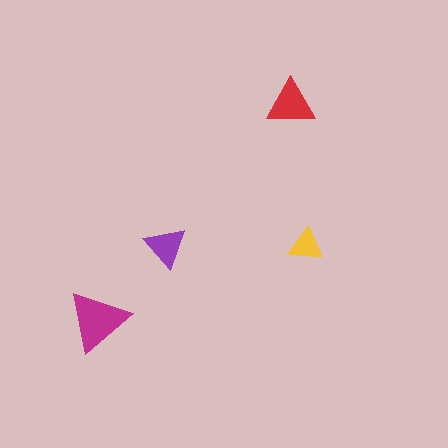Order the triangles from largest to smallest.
the magenta one, the red one, the purple one, the yellow one.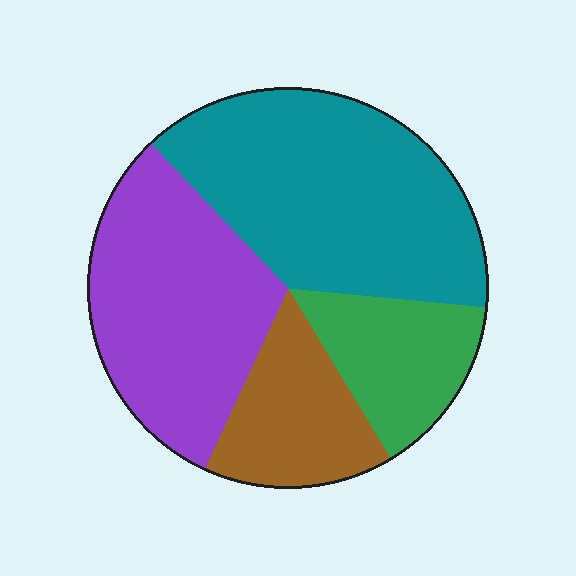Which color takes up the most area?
Teal, at roughly 40%.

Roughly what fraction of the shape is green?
Green covers about 15% of the shape.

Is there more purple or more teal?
Teal.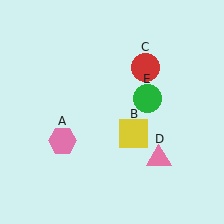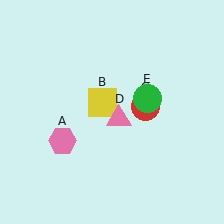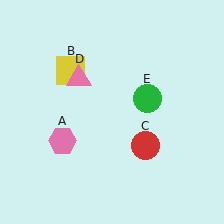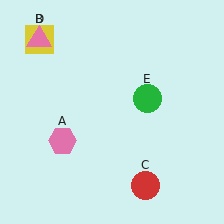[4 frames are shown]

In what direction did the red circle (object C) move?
The red circle (object C) moved down.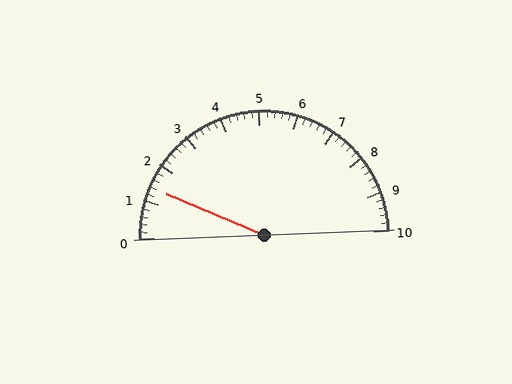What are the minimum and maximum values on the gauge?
The gauge ranges from 0 to 10.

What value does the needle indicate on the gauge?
The needle indicates approximately 1.4.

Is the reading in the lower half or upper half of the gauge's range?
The reading is in the lower half of the range (0 to 10).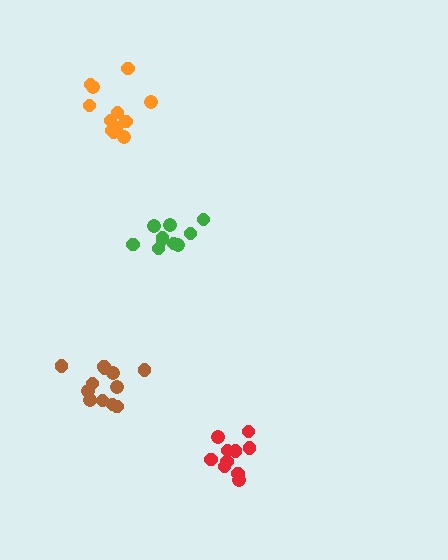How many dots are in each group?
Group 1: 12 dots, Group 2: 10 dots, Group 3: 10 dots, Group 4: 12 dots (44 total).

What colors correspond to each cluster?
The clusters are colored: orange, green, red, brown.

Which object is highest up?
The orange cluster is topmost.